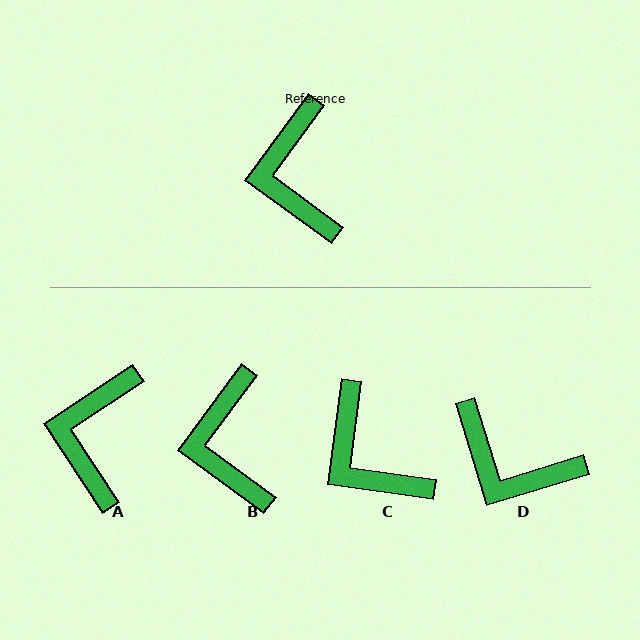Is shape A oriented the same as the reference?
No, it is off by about 20 degrees.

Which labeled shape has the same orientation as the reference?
B.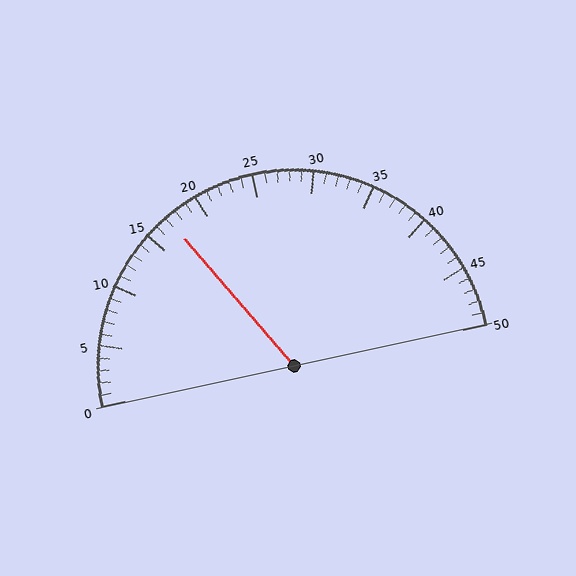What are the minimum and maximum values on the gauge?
The gauge ranges from 0 to 50.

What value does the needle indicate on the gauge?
The needle indicates approximately 17.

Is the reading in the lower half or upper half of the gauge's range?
The reading is in the lower half of the range (0 to 50).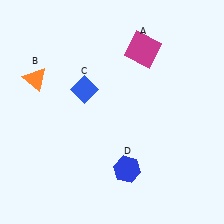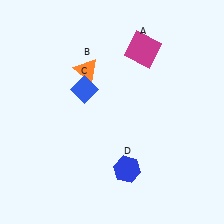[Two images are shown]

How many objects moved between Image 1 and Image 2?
1 object moved between the two images.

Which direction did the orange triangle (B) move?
The orange triangle (B) moved right.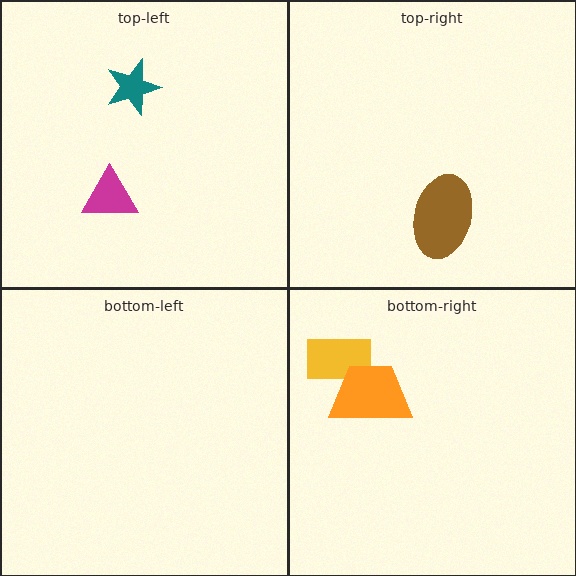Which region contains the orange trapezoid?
The bottom-right region.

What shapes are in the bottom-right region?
The yellow rectangle, the orange trapezoid.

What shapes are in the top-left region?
The teal star, the magenta triangle.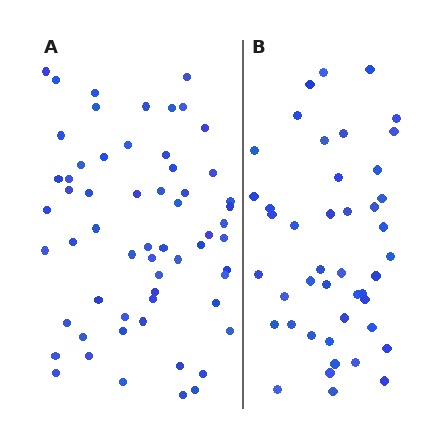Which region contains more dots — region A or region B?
Region A (the left region) has more dots.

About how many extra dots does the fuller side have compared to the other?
Region A has approximately 15 more dots than region B.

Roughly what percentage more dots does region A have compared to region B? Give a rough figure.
About 35% more.